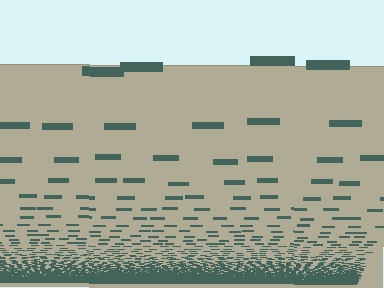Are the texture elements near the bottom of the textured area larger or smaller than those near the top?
Smaller. The gradient is inverted — elements near the bottom are smaller and denser.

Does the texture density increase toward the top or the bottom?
Density increases toward the bottom.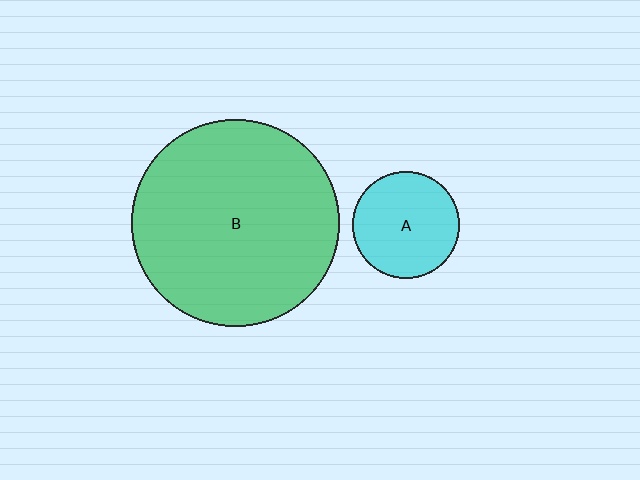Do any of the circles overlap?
No, none of the circles overlap.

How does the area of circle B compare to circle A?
Approximately 3.8 times.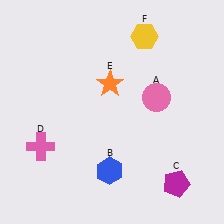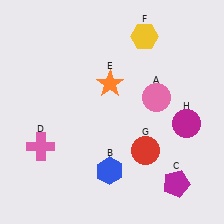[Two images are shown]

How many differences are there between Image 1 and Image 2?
There are 2 differences between the two images.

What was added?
A red circle (G), a magenta circle (H) were added in Image 2.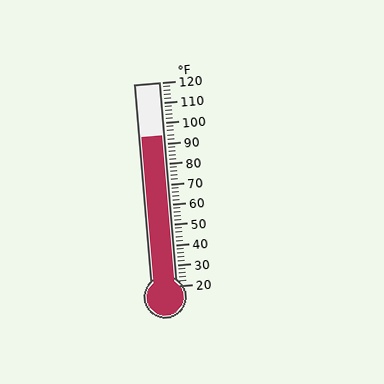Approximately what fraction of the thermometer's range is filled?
The thermometer is filled to approximately 75% of its range.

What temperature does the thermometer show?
The thermometer shows approximately 94°F.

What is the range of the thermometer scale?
The thermometer scale ranges from 20°F to 120°F.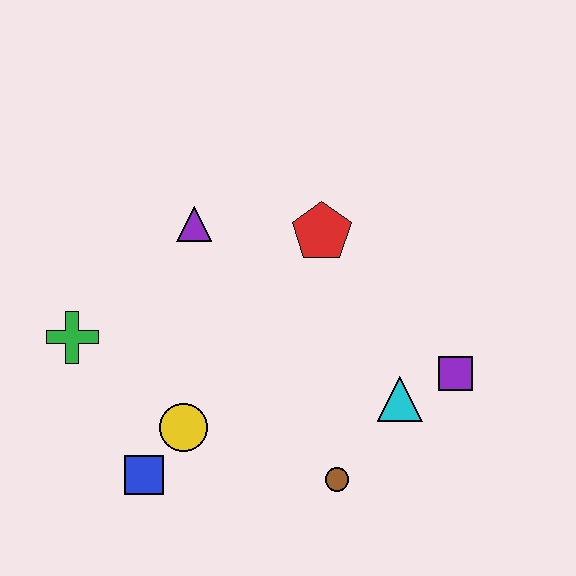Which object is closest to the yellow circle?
The blue square is closest to the yellow circle.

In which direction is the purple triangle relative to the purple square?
The purple triangle is to the left of the purple square.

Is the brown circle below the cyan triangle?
Yes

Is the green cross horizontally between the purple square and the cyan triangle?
No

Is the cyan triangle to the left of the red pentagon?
No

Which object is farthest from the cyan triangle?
The green cross is farthest from the cyan triangle.